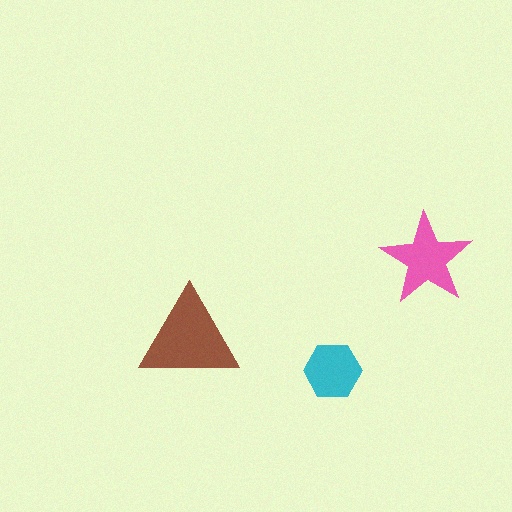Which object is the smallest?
The cyan hexagon.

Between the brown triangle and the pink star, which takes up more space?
The brown triangle.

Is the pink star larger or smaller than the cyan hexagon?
Larger.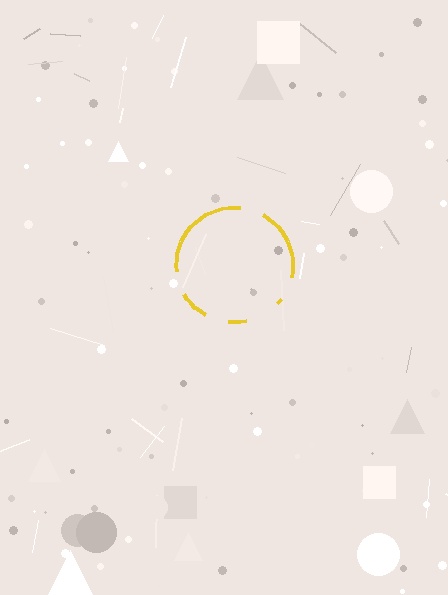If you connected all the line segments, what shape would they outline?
They would outline a circle.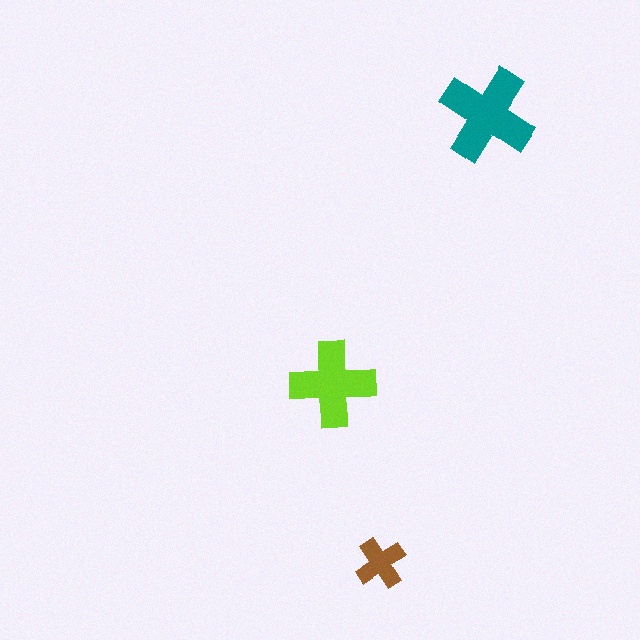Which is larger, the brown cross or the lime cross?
The lime one.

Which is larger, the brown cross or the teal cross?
The teal one.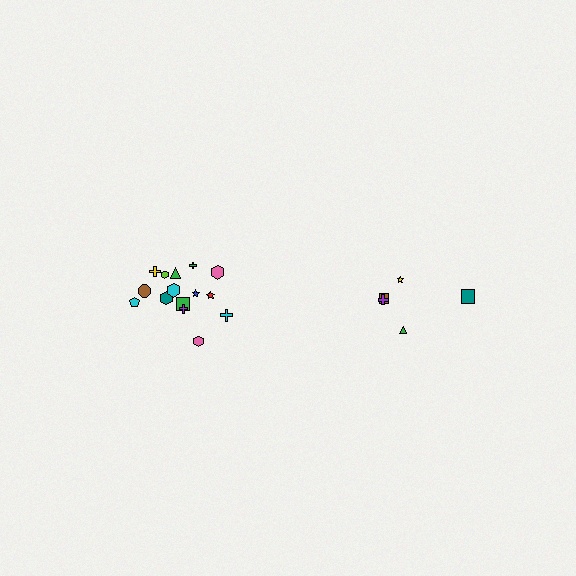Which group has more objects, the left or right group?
The left group.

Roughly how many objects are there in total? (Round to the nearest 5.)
Roughly 20 objects in total.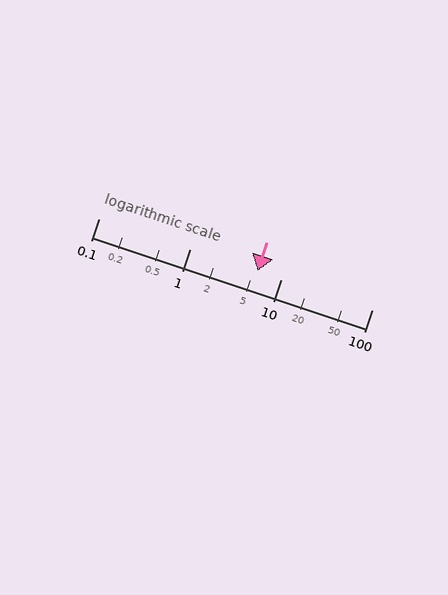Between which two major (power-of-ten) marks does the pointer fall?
The pointer is between 1 and 10.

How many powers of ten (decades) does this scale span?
The scale spans 3 decades, from 0.1 to 100.